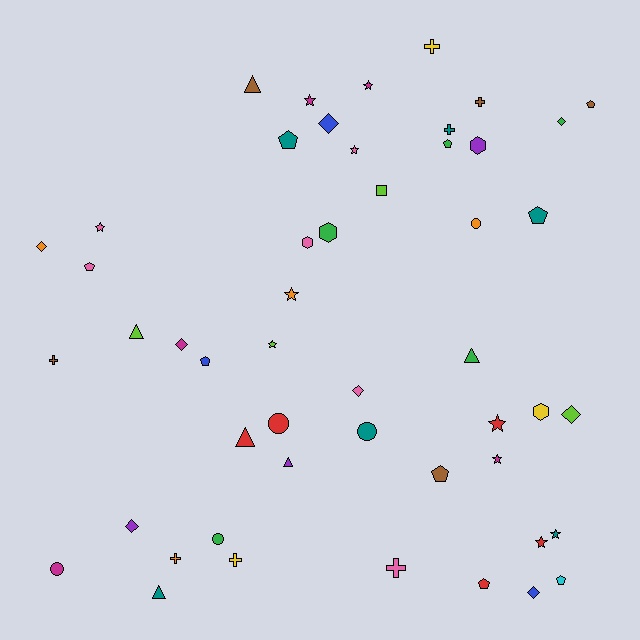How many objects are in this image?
There are 50 objects.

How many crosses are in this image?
There are 7 crosses.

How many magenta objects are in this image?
There are 5 magenta objects.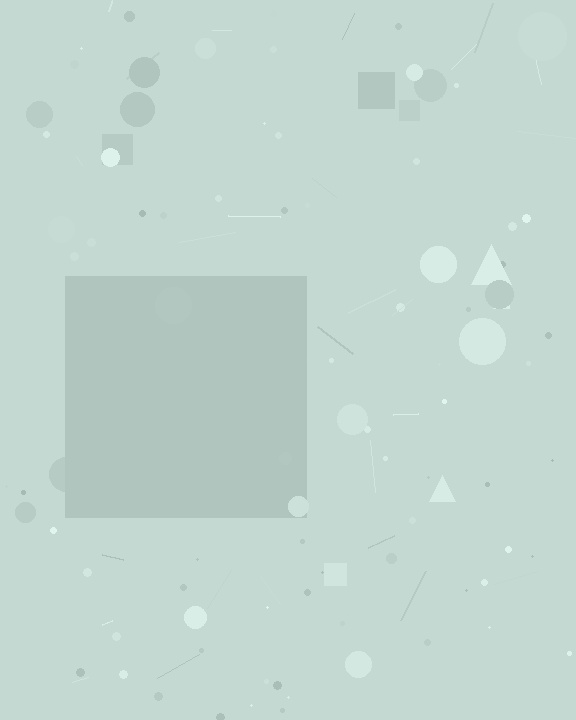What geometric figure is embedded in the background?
A square is embedded in the background.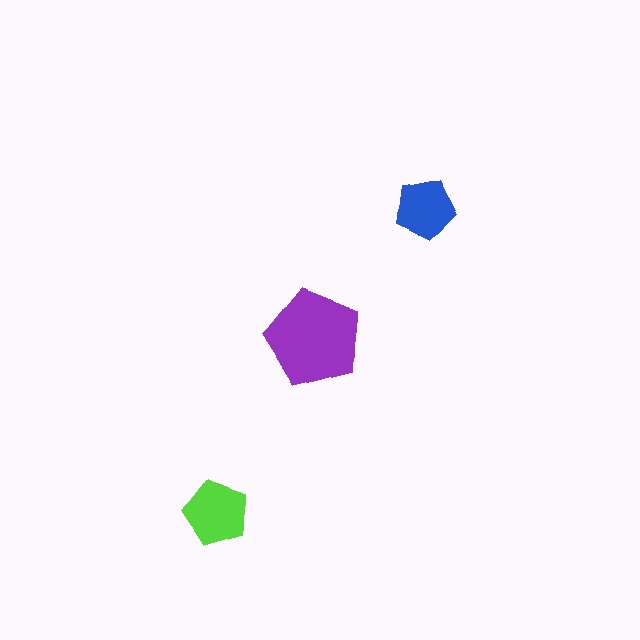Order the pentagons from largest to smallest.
the purple one, the lime one, the blue one.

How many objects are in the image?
There are 3 objects in the image.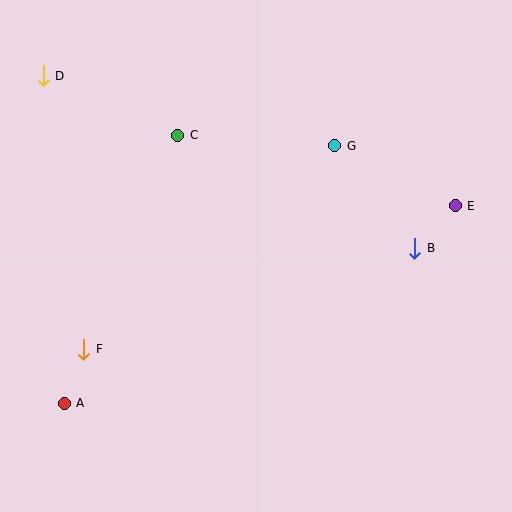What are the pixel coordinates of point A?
Point A is at (64, 403).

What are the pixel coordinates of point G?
Point G is at (335, 146).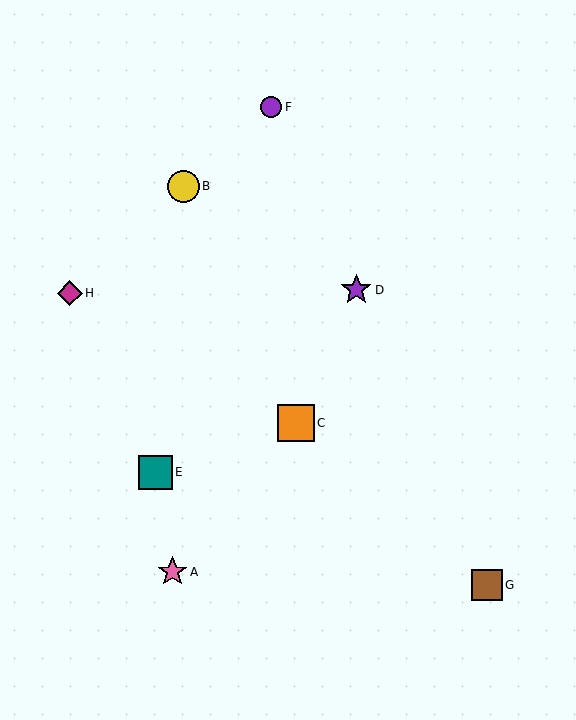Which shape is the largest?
The orange square (labeled C) is the largest.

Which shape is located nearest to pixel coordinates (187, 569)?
The pink star (labeled A) at (172, 572) is nearest to that location.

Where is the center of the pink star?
The center of the pink star is at (172, 572).